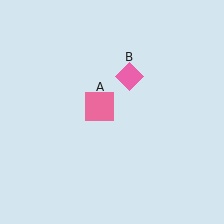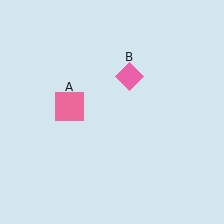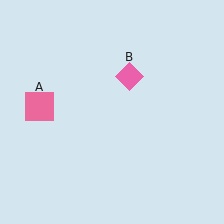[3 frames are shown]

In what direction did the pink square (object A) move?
The pink square (object A) moved left.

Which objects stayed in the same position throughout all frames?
Pink diamond (object B) remained stationary.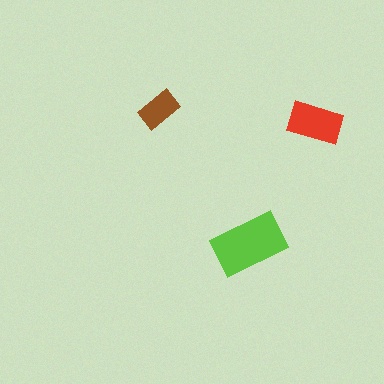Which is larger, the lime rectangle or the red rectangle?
The lime one.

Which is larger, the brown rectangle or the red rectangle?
The red one.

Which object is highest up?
The brown rectangle is topmost.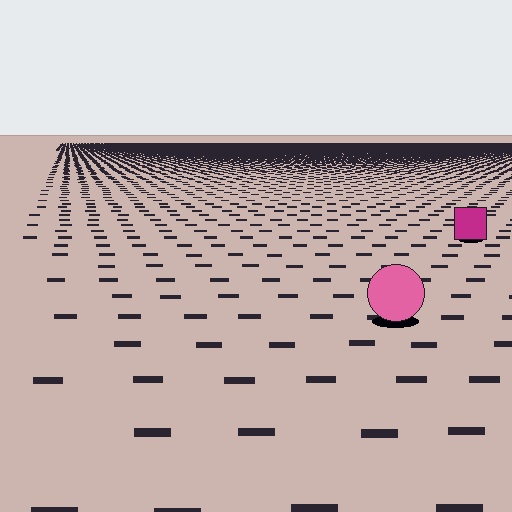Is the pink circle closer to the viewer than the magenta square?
Yes. The pink circle is closer — you can tell from the texture gradient: the ground texture is coarser near it.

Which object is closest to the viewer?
The pink circle is closest. The texture marks near it are larger and more spread out.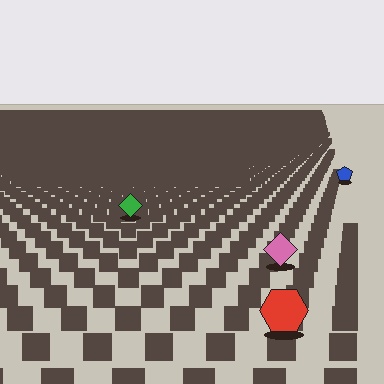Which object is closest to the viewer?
The red hexagon is closest. The texture marks near it are larger and more spread out.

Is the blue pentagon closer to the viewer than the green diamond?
No. The green diamond is closer — you can tell from the texture gradient: the ground texture is coarser near it.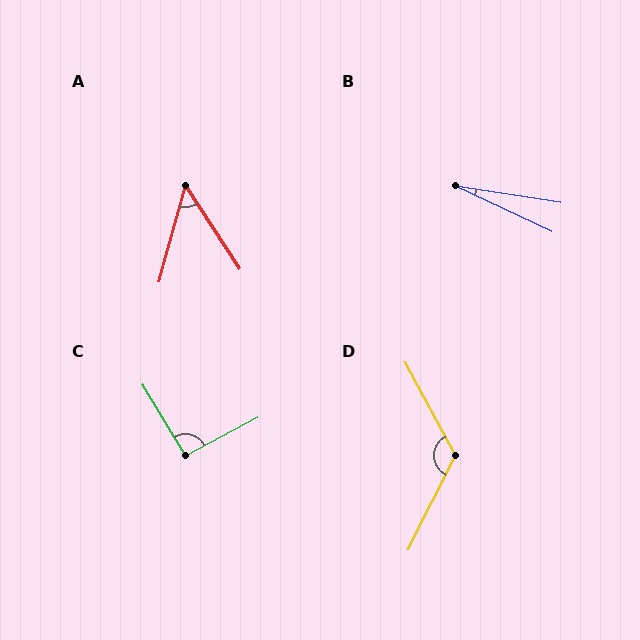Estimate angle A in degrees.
Approximately 49 degrees.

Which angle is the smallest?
B, at approximately 17 degrees.